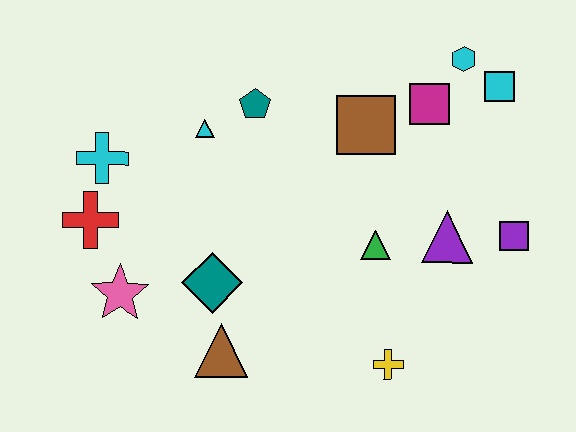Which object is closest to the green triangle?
The purple triangle is closest to the green triangle.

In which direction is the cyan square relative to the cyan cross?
The cyan square is to the right of the cyan cross.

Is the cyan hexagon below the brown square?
No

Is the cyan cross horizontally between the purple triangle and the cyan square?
No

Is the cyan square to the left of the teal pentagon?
No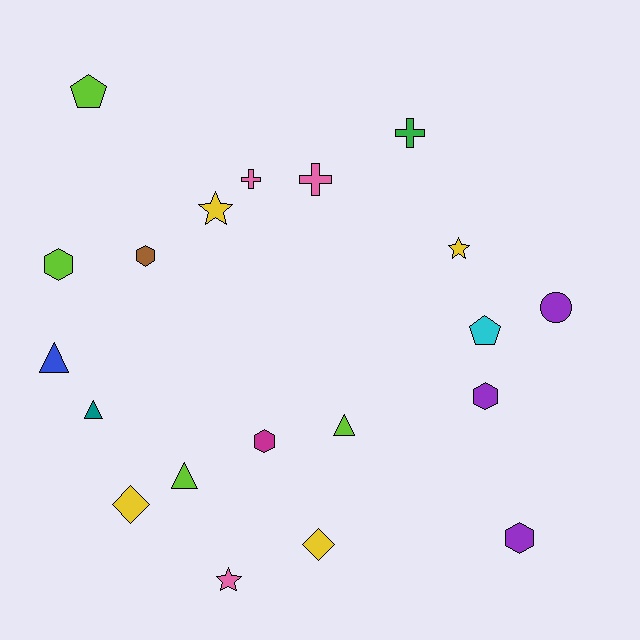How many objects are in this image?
There are 20 objects.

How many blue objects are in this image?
There is 1 blue object.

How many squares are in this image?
There are no squares.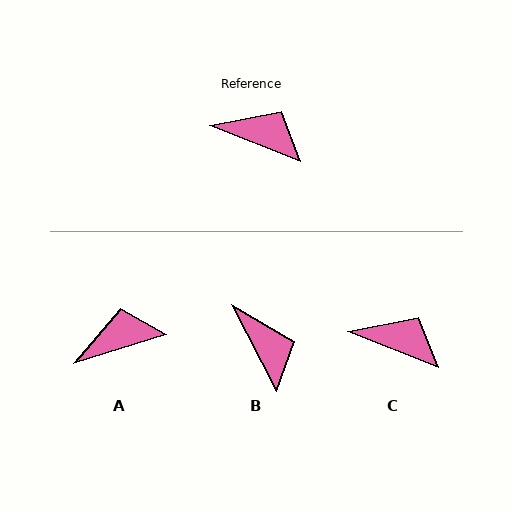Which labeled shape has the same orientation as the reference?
C.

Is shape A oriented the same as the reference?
No, it is off by about 39 degrees.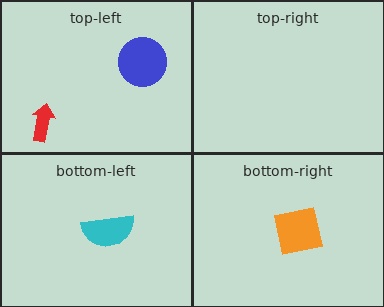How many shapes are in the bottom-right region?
1.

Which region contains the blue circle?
The top-left region.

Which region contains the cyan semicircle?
The bottom-left region.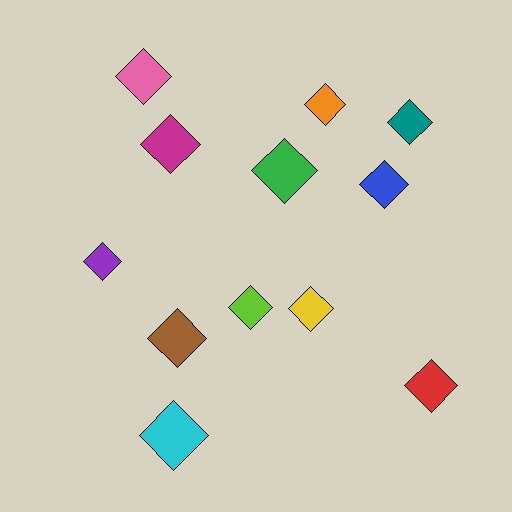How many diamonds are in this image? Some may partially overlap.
There are 12 diamonds.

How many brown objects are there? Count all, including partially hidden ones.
There is 1 brown object.